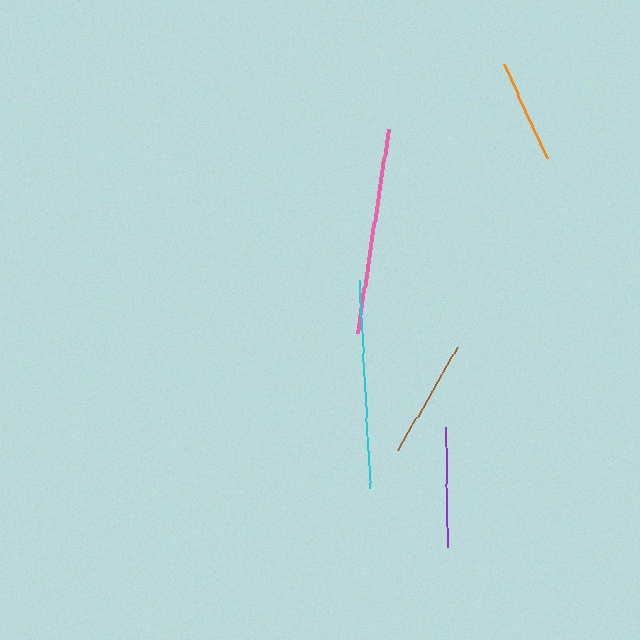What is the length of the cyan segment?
The cyan segment is approximately 208 pixels long.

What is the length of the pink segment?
The pink segment is approximately 206 pixels long.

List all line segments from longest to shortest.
From longest to shortest: cyan, pink, purple, brown, orange.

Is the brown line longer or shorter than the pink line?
The pink line is longer than the brown line.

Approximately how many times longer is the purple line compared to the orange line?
The purple line is approximately 1.2 times the length of the orange line.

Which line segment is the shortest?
The orange line is the shortest at approximately 103 pixels.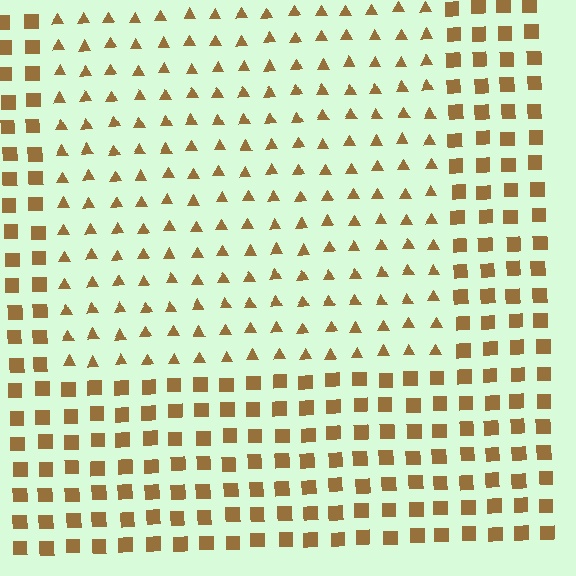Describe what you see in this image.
The image is filled with small brown elements arranged in a uniform grid. A rectangle-shaped region contains triangles, while the surrounding area contains squares. The boundary is defined purely by the change in element shape.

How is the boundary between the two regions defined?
The boundary is defined by a change in element shape: triangles inside vs. squares outside. All elements share the same color and spacing.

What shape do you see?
I see a rectangle.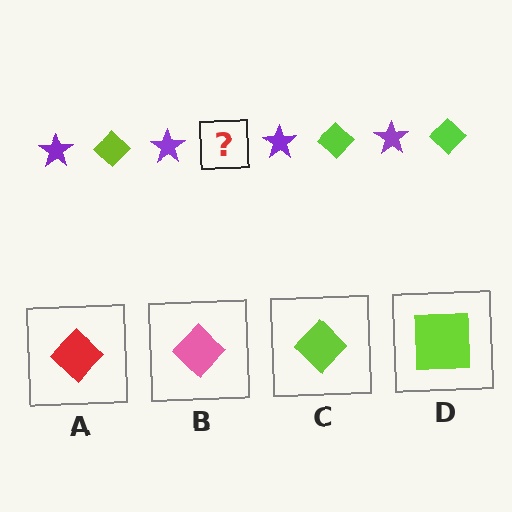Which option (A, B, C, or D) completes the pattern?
C.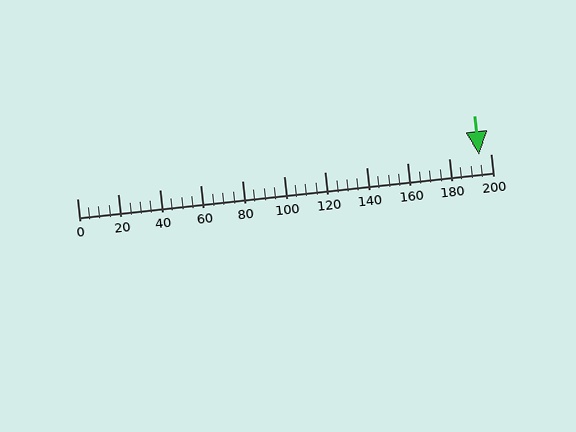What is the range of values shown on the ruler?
The ruler shows values from 0 to 200.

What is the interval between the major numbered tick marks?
The major tick marks are spaced 20 units apart.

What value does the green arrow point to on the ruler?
The green arrow points to approximately 195.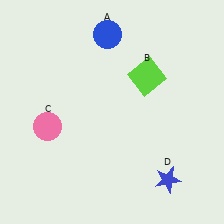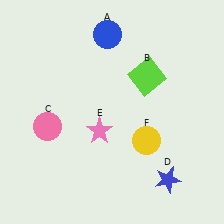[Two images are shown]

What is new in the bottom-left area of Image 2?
A pink star (E) was added in the bottom-left area of Image 2.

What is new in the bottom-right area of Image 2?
A yellow circle (F) was added in the bottom-right area of Image 2.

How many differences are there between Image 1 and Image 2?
There are 2 differences between the two images.